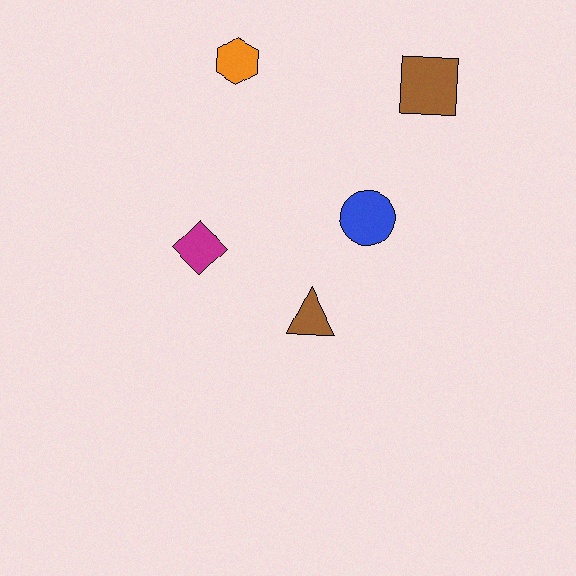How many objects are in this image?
There are 5 objects.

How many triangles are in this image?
There is 1 triangle.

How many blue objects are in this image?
There is 1 blue object.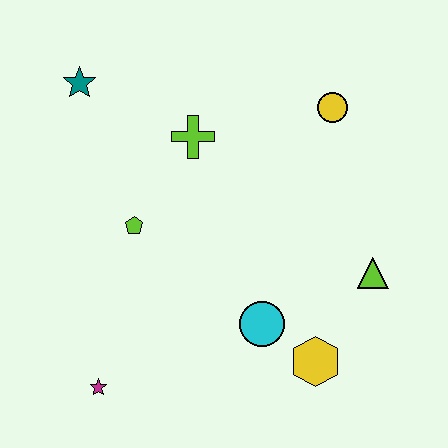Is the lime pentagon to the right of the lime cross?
No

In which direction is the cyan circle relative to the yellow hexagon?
The cyan circle is to the left of the yellow hexagon.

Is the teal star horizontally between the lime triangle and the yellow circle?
No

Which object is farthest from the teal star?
The yellow hexagon is farthest from the teal star.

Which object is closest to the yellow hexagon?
The cyan circle is closest to the yellow hexagon.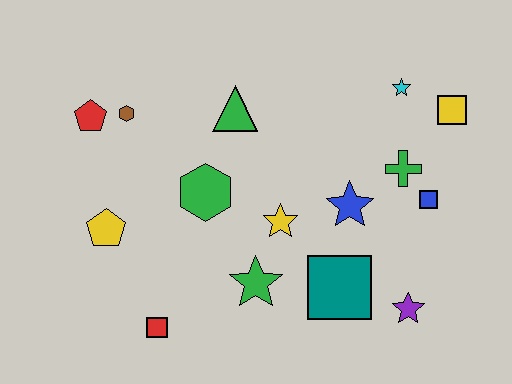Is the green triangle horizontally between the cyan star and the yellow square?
No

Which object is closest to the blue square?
The green cross is closest to the blue square.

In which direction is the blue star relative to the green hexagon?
The blue star is to the right of the green hexagon.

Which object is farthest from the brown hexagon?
The purple star is farthest from the brown hexagon.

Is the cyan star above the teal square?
Yes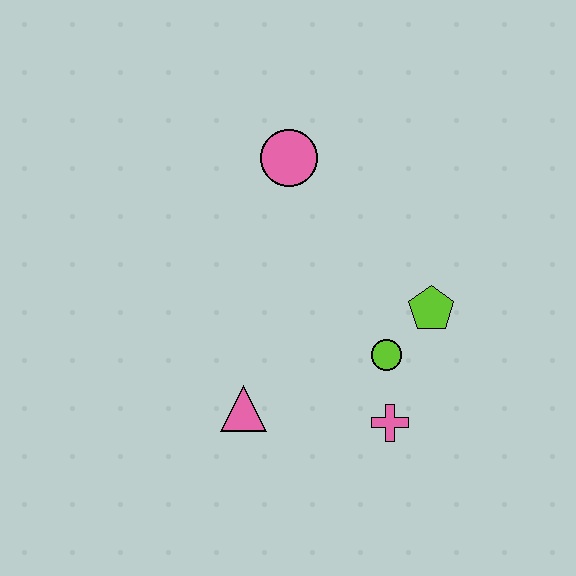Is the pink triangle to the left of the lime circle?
Yes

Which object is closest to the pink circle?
The lime pentagon is closest to the pink circle.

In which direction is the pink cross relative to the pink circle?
The pink cross is below the pink circle.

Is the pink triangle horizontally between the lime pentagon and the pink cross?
No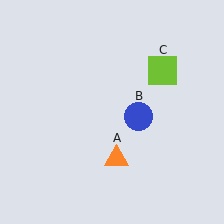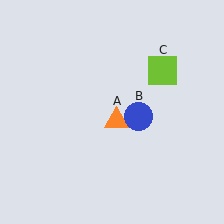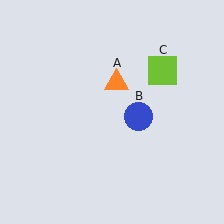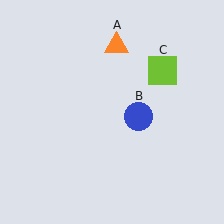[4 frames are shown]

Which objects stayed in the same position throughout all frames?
Blue circle (object B) and lime square (object C) remained stationary.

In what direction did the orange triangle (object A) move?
The orange triangle (object A) moved up.